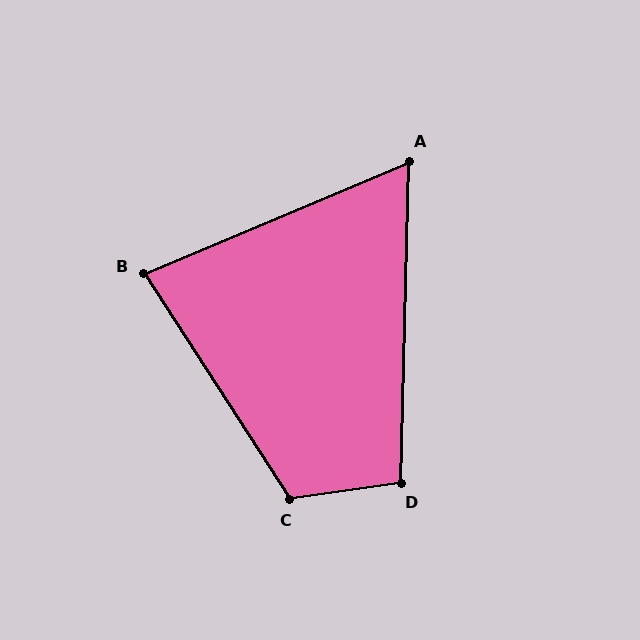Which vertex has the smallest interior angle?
A, at approximately 66 degrees.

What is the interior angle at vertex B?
Approximately 80 degrees (acute).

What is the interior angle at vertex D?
Approximately 100 degrees (obtuse).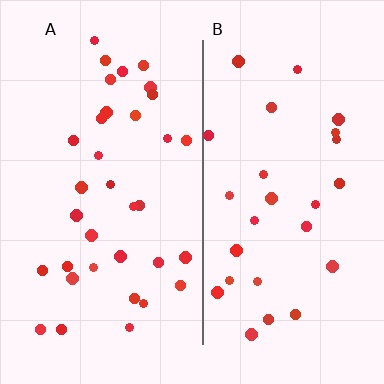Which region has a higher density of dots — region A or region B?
A (the left).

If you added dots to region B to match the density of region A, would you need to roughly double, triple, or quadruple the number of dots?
Approximately double.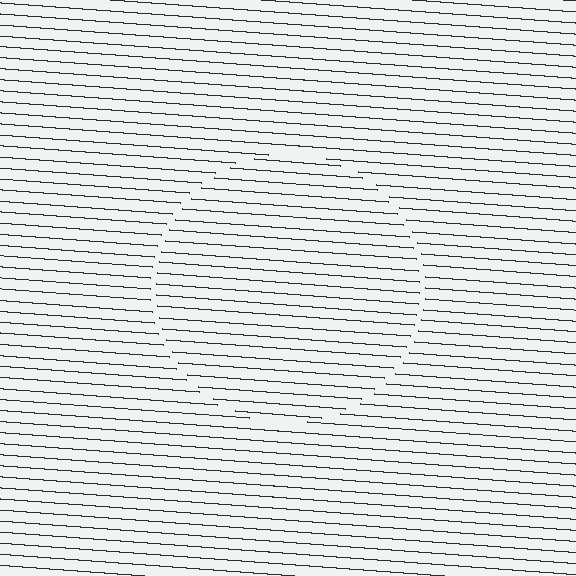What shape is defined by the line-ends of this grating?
An illusory circle. The interior of the shape contains the same grating, shifted by half a period — the contour is defined by the phase discontinuity where line-ends from the inner and outer gratings abut.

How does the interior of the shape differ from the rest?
The interior of the shape contains the same grating, shifted by half a period — the contour is defined by the phase discontinuity where line-ends from the inner and outer gratings abut.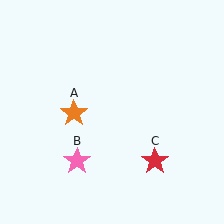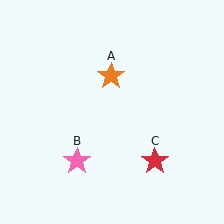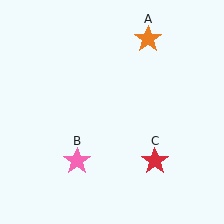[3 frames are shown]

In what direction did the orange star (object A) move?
The orange star (object A) moved up and to the right.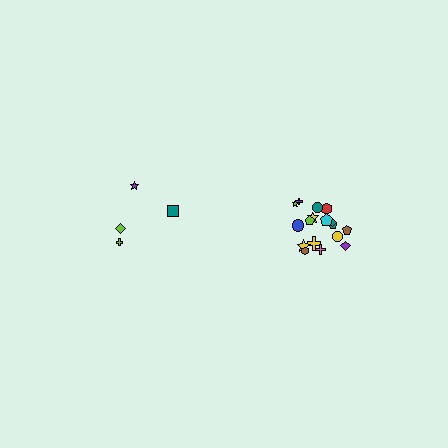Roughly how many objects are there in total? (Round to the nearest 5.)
Roughly 20 objects in total.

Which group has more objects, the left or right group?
The right group.